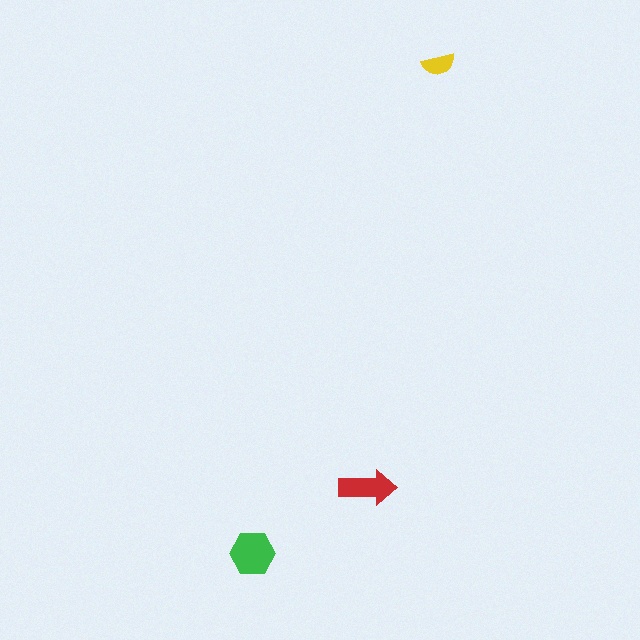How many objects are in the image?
There are 3 objects in the image.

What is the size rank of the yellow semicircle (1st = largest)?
3rd.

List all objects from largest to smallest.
The green hexagon, the red arrow, the yellow semicircle.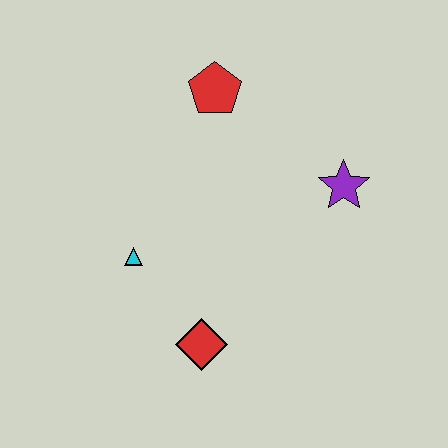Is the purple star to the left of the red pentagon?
No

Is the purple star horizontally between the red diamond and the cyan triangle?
No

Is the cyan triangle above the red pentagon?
No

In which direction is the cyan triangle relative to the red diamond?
The cyan triangle is above the red diamond.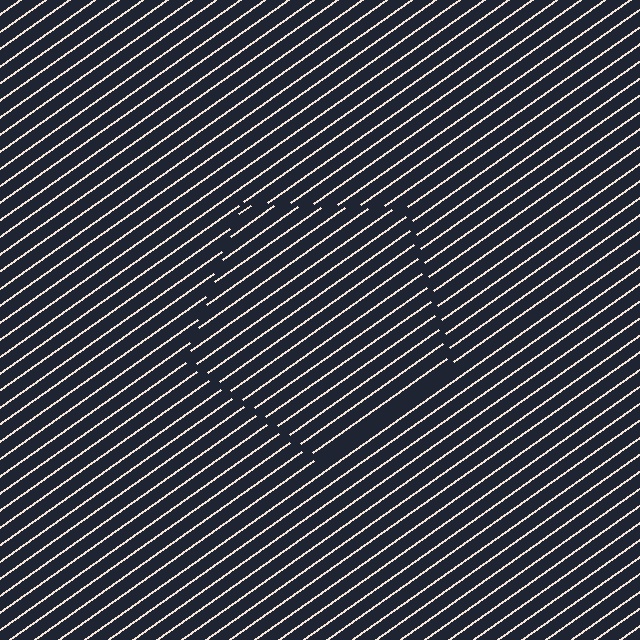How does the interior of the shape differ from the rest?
The interior of the shape contains the same grating, shifted by half a period — the contour is defined by the phase discontinuity where line-ends from the inner and outer gratings abut.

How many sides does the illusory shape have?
5 sides — the line-ends trace a pentagon.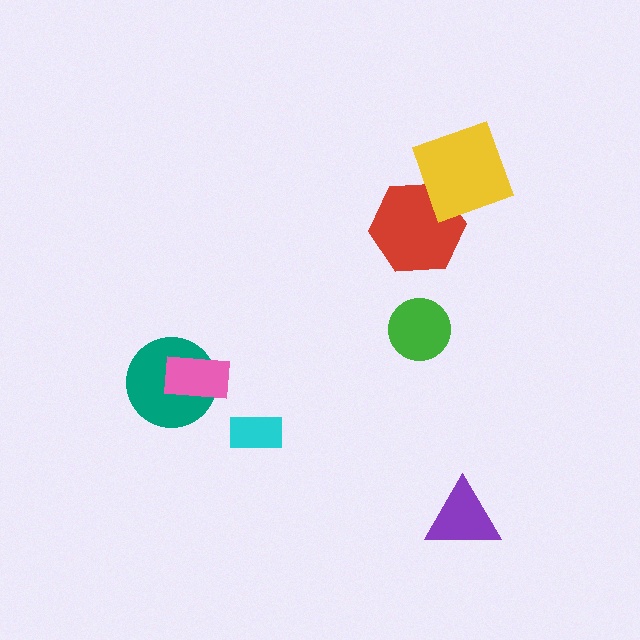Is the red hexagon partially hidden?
Yes, it is partially covered by another shape.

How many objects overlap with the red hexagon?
1 object overlaps with the red hexagon.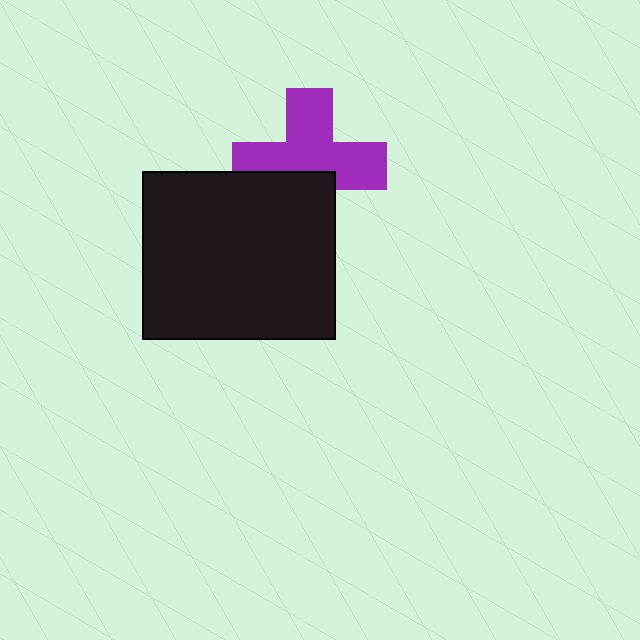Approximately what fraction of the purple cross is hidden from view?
Roughly 35% of the purple cross is hidden behind the black rectangle.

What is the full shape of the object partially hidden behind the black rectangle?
The partially hidden object is a purple cross.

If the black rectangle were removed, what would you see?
You would see the complete purple cross.